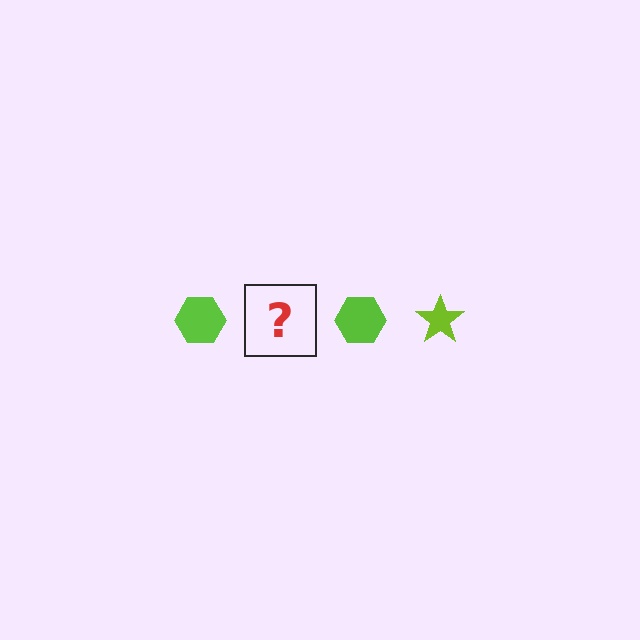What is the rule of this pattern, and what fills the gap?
The rule is that the pattern cycles through hexagon, star shapes in lime. The gap should be filled with a lime star.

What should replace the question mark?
The question mark should be replaced with a lime star.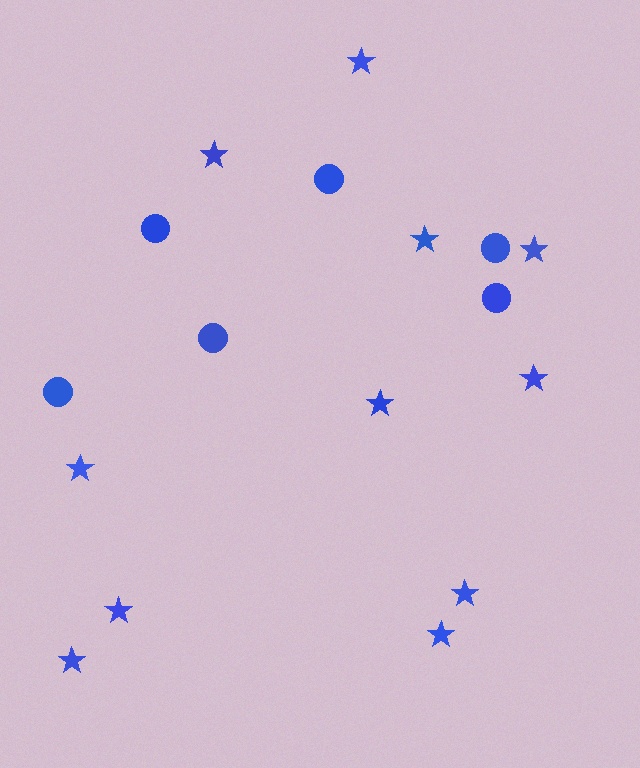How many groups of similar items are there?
There are 2 groups: one group of circles (6) and one group of stars (11).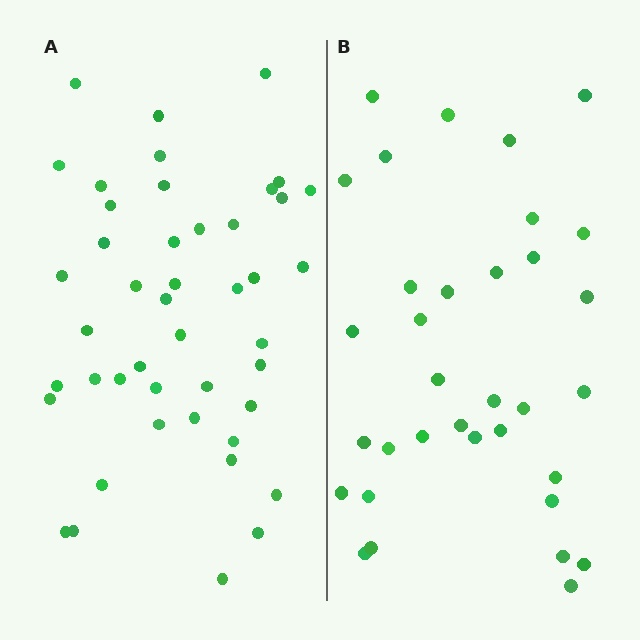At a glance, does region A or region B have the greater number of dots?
Region A (the left region) has more dots.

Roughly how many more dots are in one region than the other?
Region A has roughly 12 or so more dots than region B.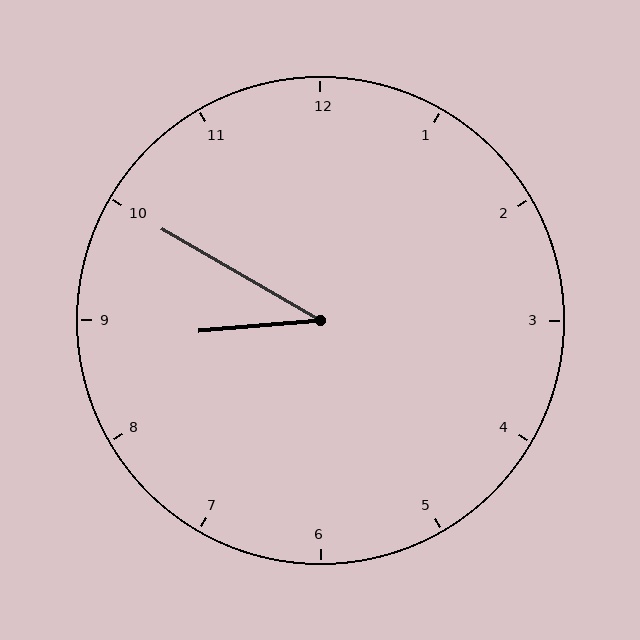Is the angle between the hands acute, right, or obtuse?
It is acute.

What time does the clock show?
8:50.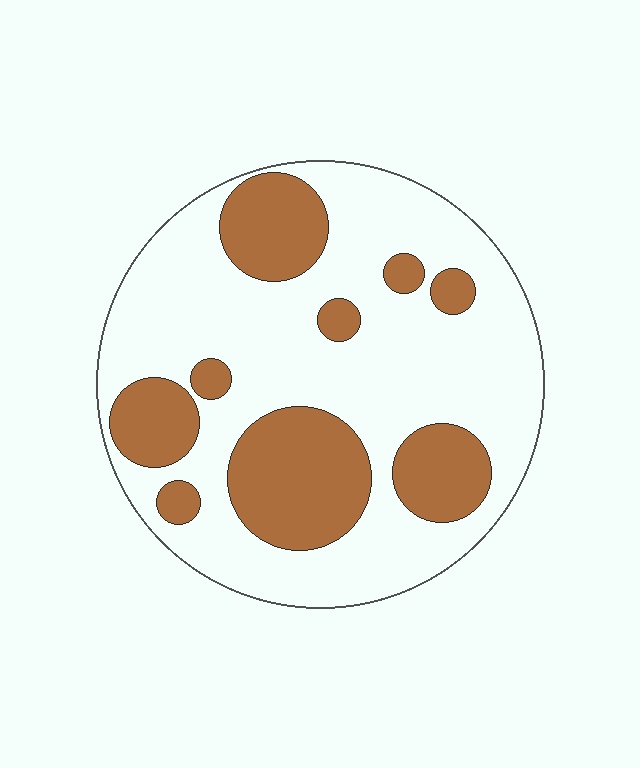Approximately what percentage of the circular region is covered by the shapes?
Approximately 30%.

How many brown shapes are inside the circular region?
9.